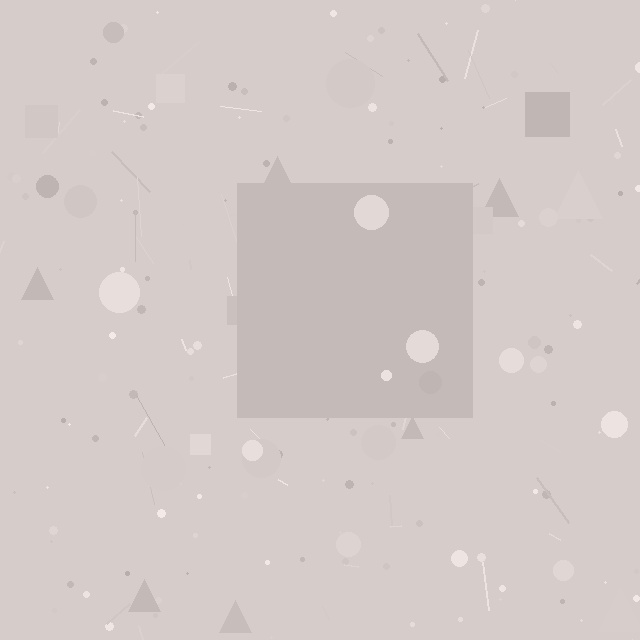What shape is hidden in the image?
A square is hidden in the image.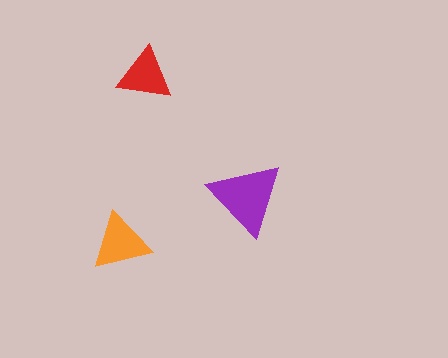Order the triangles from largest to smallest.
the purple one, the orange one, the red one.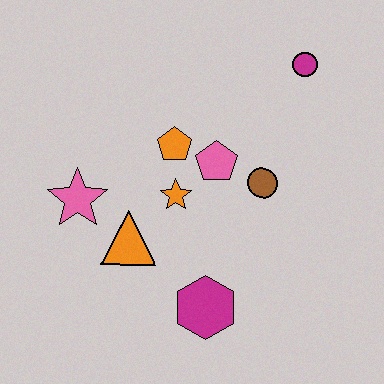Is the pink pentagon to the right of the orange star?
Yes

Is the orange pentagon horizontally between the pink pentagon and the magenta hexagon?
No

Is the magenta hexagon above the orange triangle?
No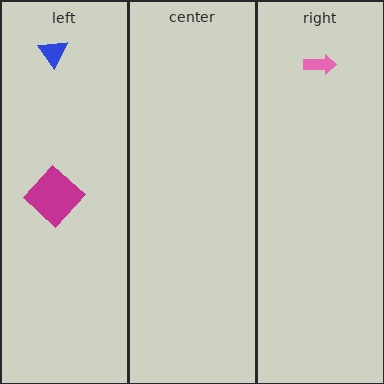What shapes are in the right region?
The pink arrow.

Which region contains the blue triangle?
The left region.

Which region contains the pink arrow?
The right region.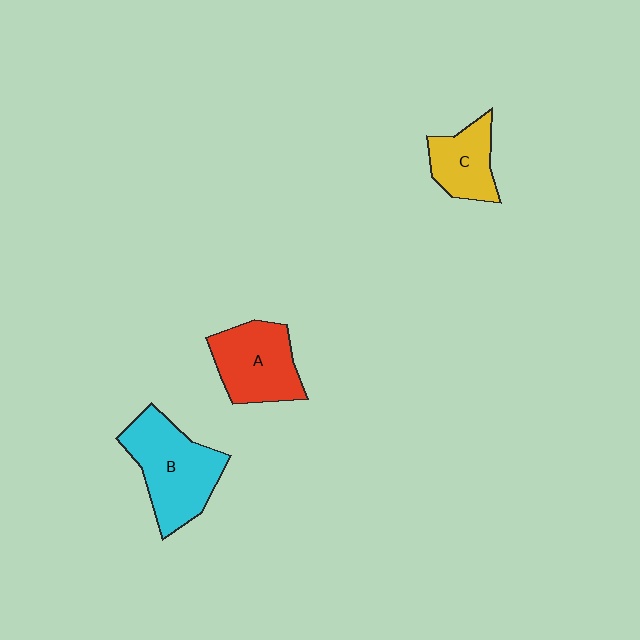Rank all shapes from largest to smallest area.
From largest to smallest: B (cyan), A (red), C (yellow).